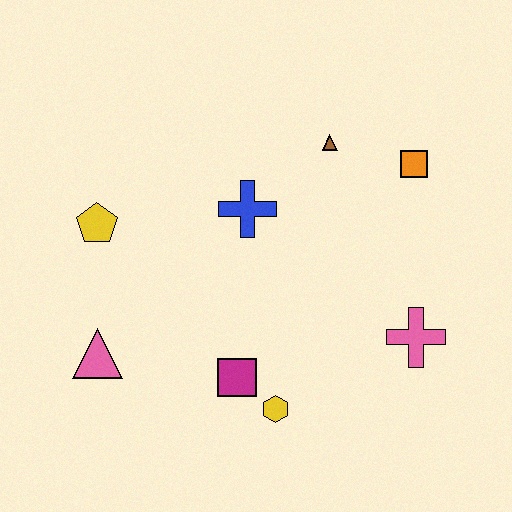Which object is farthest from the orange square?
The pink triangle is farthest from the orange square.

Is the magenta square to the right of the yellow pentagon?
Yes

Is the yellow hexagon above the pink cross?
No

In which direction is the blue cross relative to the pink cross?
The blue cross is to the left of the pink cross.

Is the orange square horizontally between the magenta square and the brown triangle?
No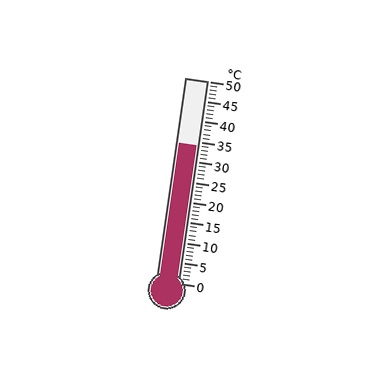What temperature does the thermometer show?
The thermometer shows approximately 34°C.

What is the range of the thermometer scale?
The thermometer scale ranges from 0°C to 50°C.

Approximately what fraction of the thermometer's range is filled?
The thermometer is filled to approximately 70% of its range.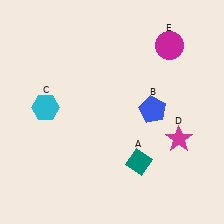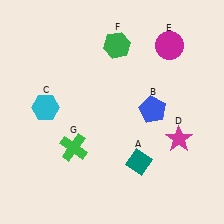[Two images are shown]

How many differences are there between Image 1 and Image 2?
There are 2 differences between the two images.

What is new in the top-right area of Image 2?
A green hexagon (F) was added in the top-right area of Image 2.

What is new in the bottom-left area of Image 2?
A green cross (G) was added in the bottom-left area of Image 2.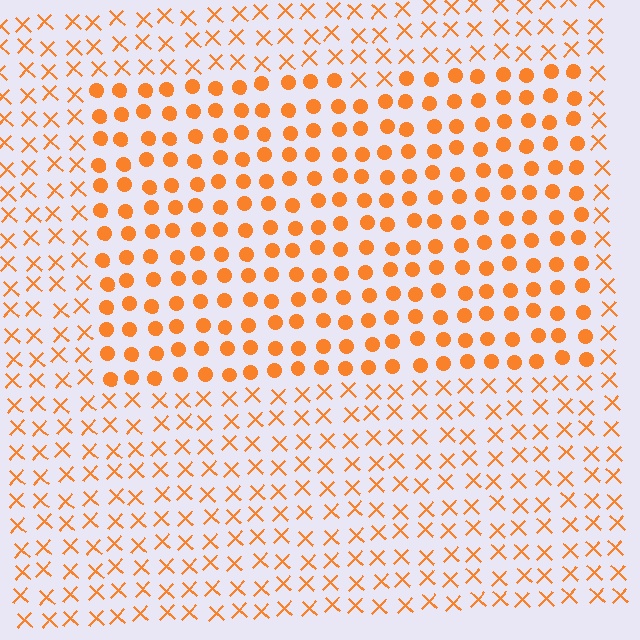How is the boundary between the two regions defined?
The boundary is defined by a change in element shape: circles inside vs. X marks outside. All elements share the same color and spacing.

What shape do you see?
I see a rectangle.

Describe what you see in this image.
The image is filled with small orange elements arranged in a uniform grid. A rectangle-shaped region contains circles, while the surrounding area contains X marks. The boundary is defined purely by the change in element shape.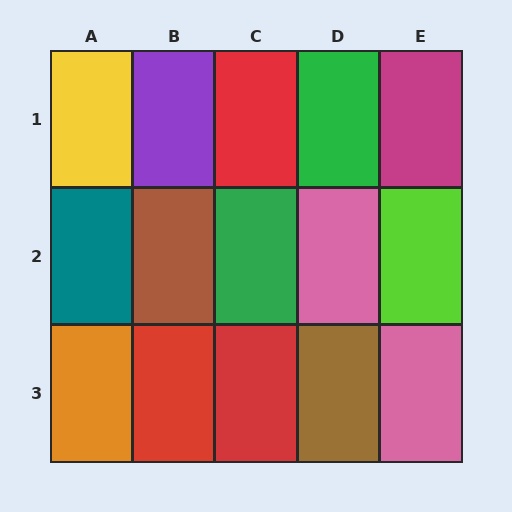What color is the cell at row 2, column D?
Pink.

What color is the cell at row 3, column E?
Pink.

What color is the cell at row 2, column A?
Teal.